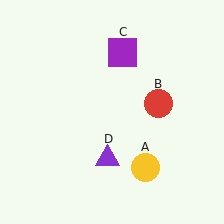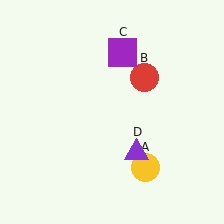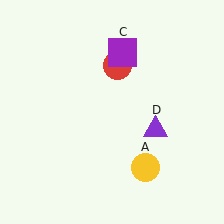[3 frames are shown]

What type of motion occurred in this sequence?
The red circle (object B), purple triangle (object D) rotated counterclockwise around the center of the scene.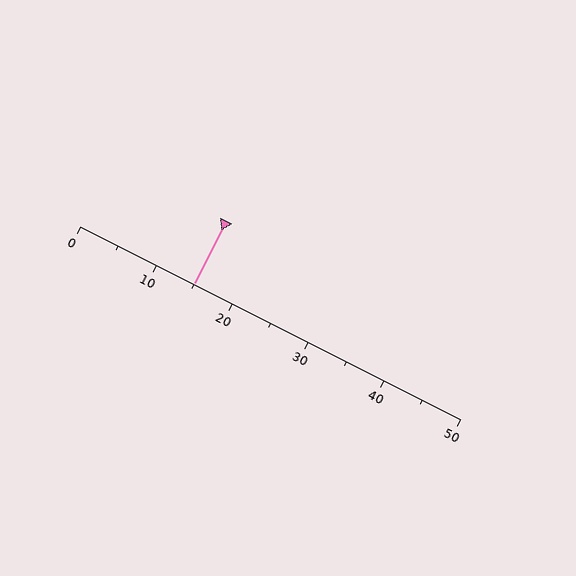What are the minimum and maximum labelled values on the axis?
The axis runs from 0 to 50.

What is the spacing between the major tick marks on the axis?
The major ticks are spaced 10 apart.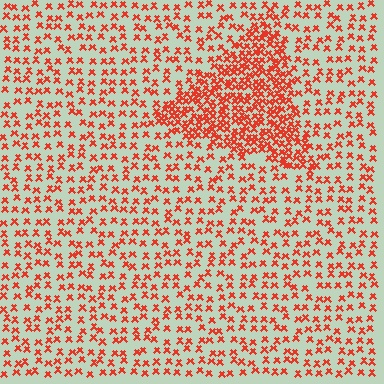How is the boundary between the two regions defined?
The boundary is defined by a change in element density (approximately 2.4x ratio). All elements are the same color, size, and shape.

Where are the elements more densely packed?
The elements are more densely packed inside the triangle boundary.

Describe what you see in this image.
The image contains small red elements arranged at two different densities. A triangle-shaped region is visible where the elements are more densely packed than the surrounding area.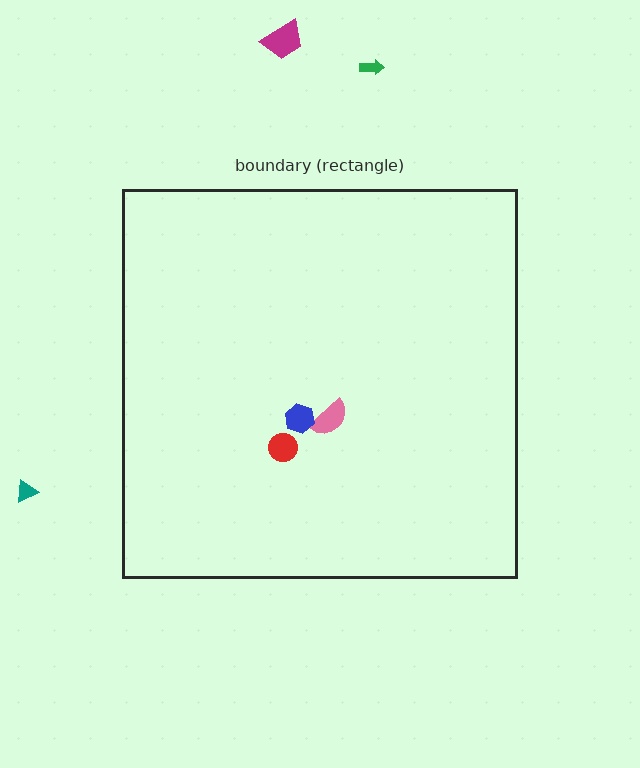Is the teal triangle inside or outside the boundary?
Outside.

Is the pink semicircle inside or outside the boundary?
Inside.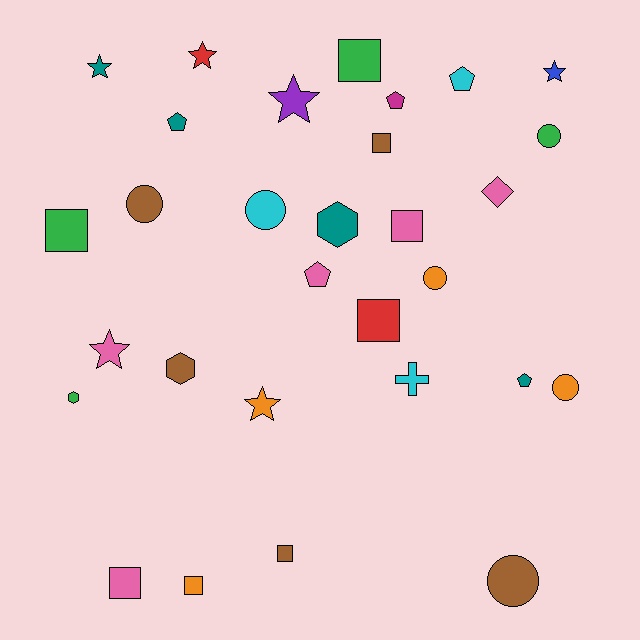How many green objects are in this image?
There are 4 green objects.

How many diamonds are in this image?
There is 1 diamond.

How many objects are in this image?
There are 30 objects.